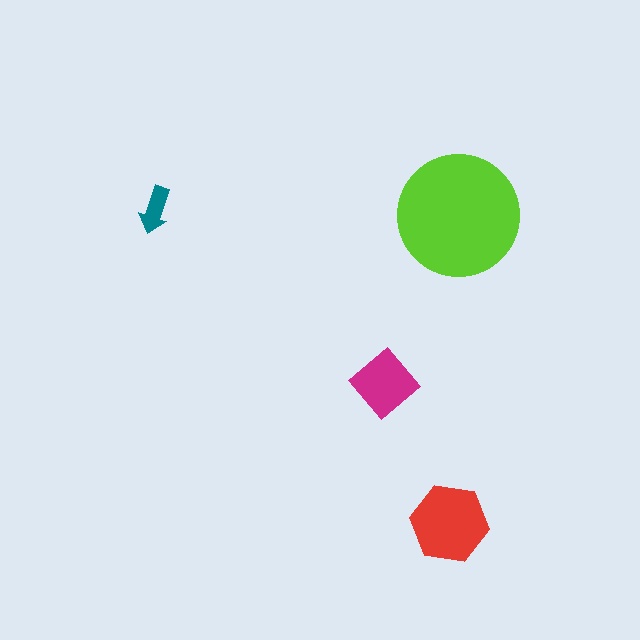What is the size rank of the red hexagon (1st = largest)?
2nd.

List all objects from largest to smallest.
The lime circle, the red hexagon, the magenta diamond, the teal arrow.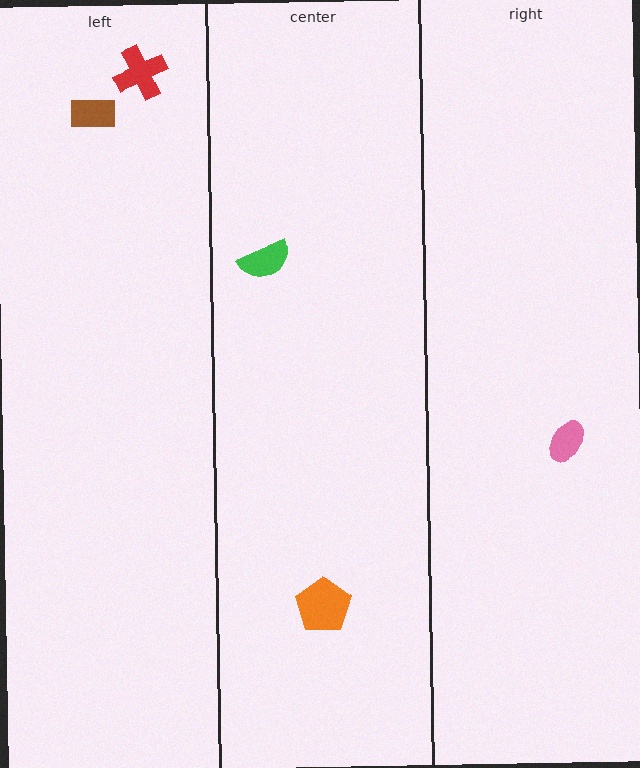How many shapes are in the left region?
2.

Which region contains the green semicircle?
The center region.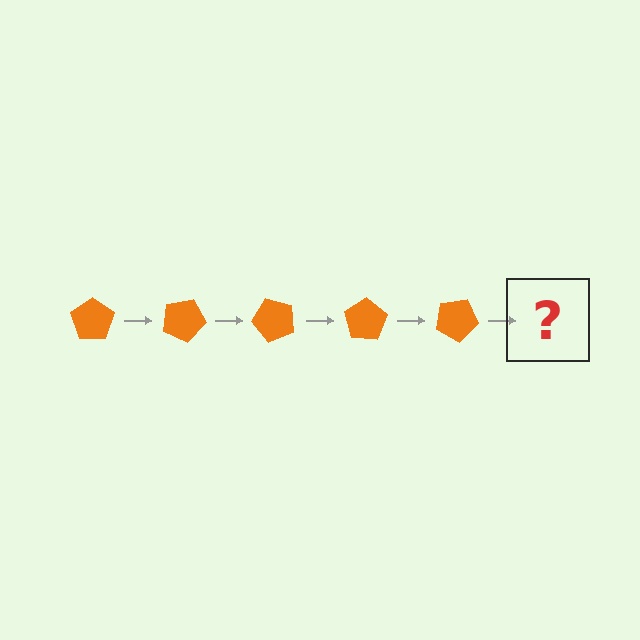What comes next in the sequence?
The next element should be an orange pentagon rotated 125 degrees.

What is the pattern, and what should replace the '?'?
The pattern is that the pentagon rotates 25 degrees each step. The '?' should be an orange pentagon rotated 125 degrees.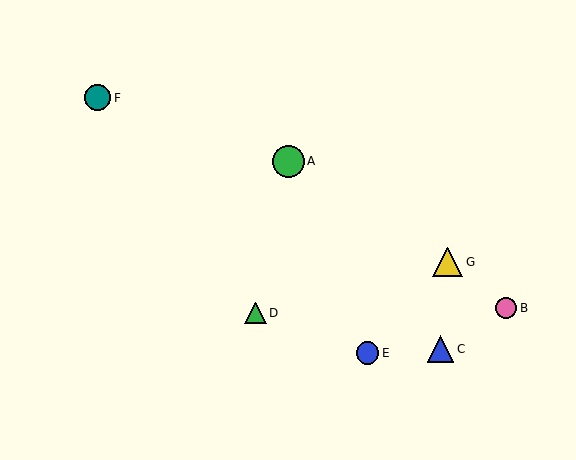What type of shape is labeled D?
Shape D is a green triangle.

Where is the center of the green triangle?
The center of the green triangle is at (255, 313).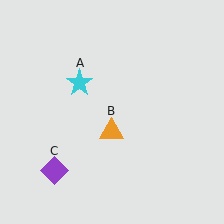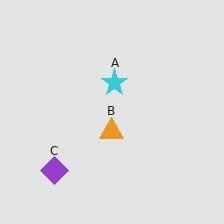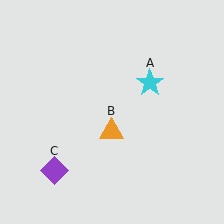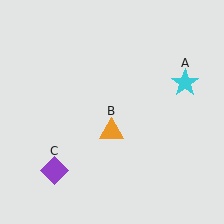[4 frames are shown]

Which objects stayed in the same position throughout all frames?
Orange triangle (object B) and purple diamond (object C) remained stationary.